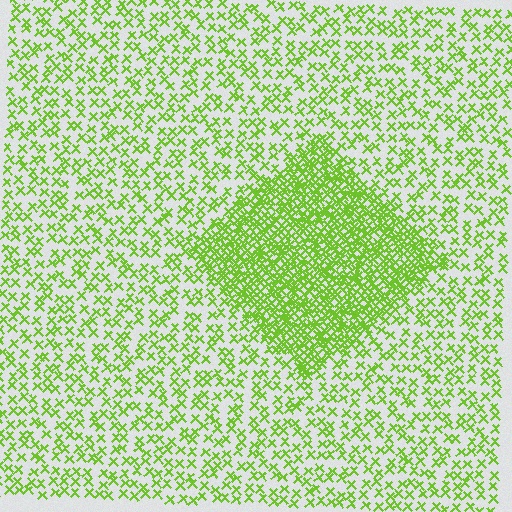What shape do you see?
I see a diamond.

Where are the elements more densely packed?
The elements are more densely packed inside the diamond boundary.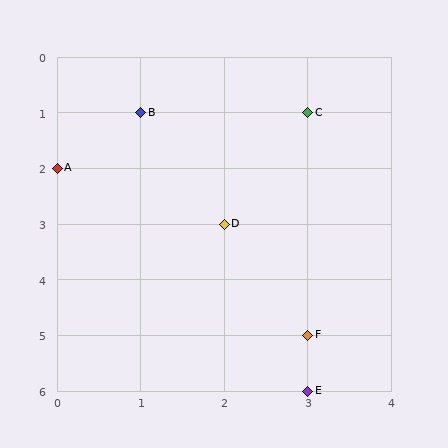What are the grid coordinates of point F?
Point F is at grid coordinates (3, 5).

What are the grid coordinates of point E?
Point E is at grid coordinates (3, 6).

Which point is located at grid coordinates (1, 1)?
Point B is at (1, 1).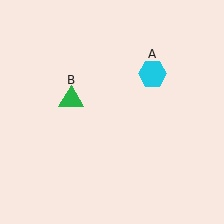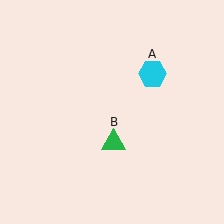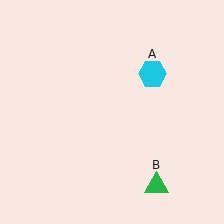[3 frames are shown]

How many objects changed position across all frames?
1 object changed position: green triangle (object B).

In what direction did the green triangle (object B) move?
The green triangle (object B) moved down and to the right.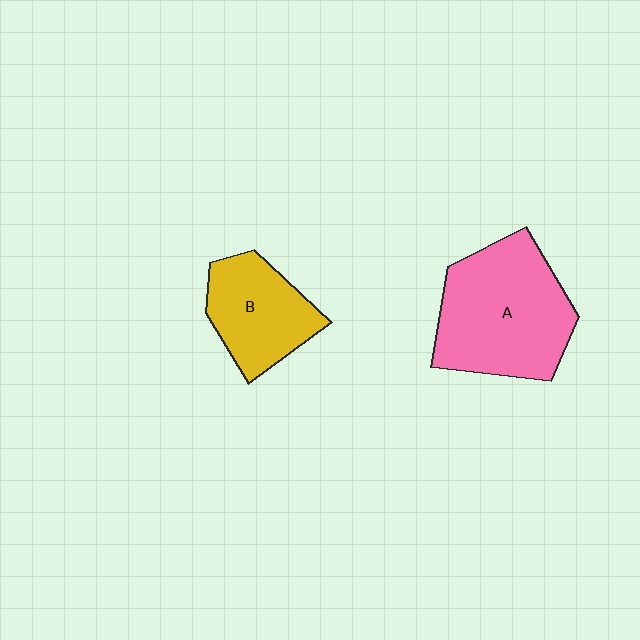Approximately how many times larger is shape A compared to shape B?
Approximately 1.6 times.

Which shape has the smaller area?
Shape B (yellow).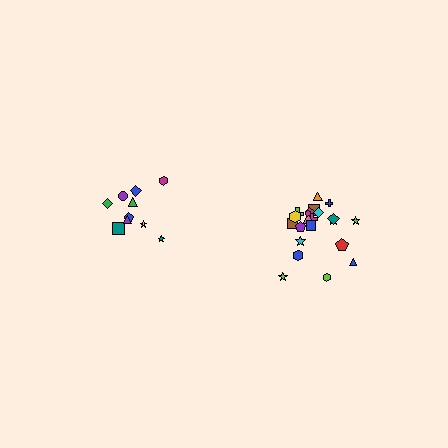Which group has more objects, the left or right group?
The right group.